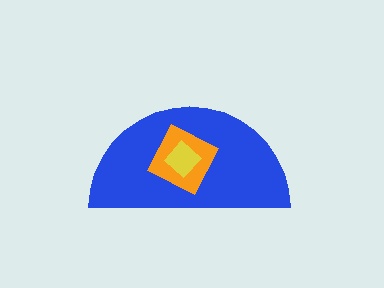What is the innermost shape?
The yellow diamond.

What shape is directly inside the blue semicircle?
The orange square.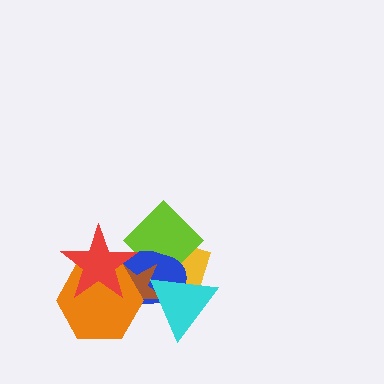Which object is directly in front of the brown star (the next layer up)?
The orange hexagon is directly in front of the brown star.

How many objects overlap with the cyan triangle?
4 objects overlap with the cyan triangle.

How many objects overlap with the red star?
4 objects overlap with the red star.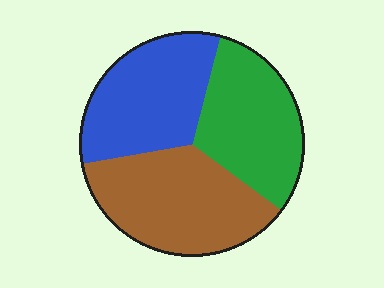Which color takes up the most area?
Brown, at roughly 35%.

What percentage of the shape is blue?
Blue covers roughly 30% of the shape.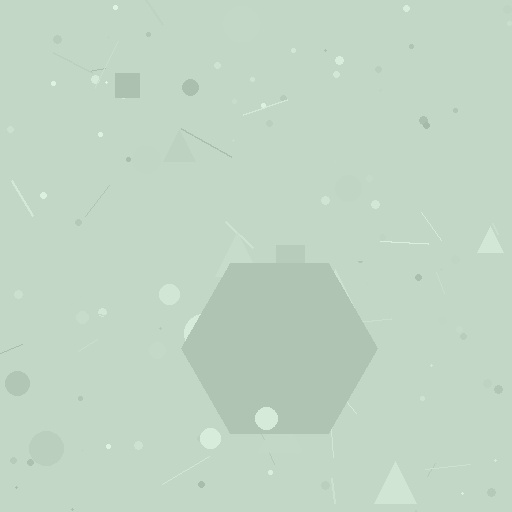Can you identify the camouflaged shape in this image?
The camouflaged shape is a hexagon.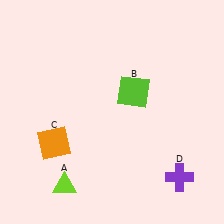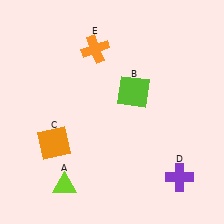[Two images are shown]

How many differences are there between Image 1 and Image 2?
There is 1 difference between the two images.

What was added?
An orange cross (E) was added in Image 2.